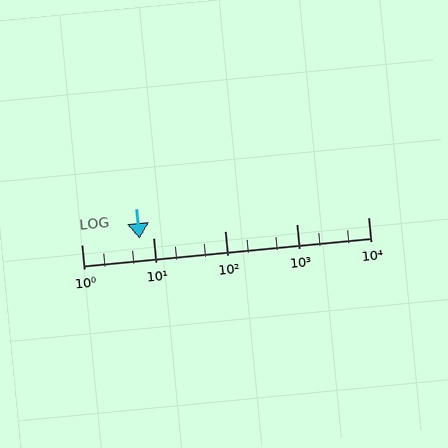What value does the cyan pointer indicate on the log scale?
The pointer indicates approximately 6.4.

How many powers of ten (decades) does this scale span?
The scale spans 4 decades, from 1 to 10000.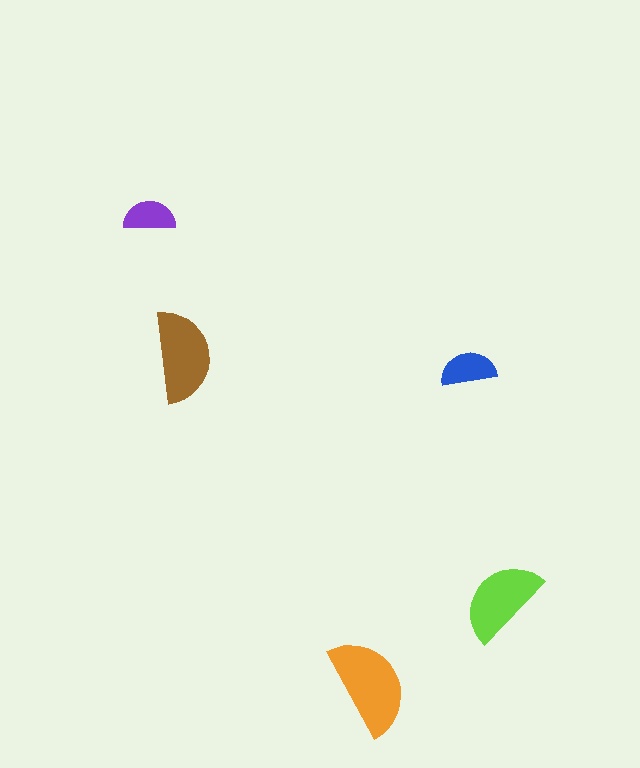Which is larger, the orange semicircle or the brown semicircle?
The orange one.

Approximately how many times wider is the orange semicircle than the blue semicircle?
About 2 times wider.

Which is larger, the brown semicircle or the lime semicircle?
The brown one.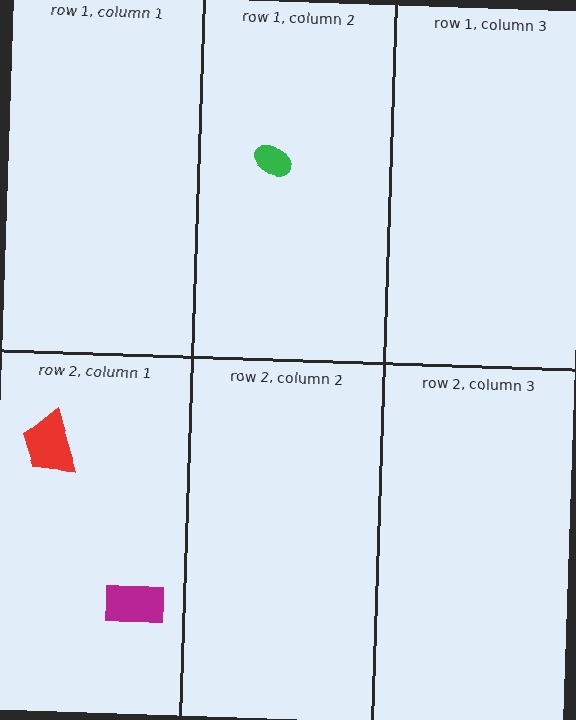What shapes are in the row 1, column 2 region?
The green ellipse.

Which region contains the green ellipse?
The row 1, column 2 region.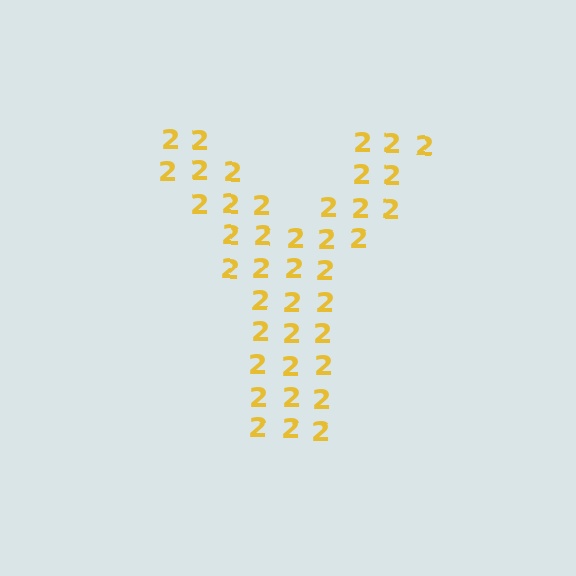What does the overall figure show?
The overall figure shows the letter Y.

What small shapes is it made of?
It is made of small digit 2's.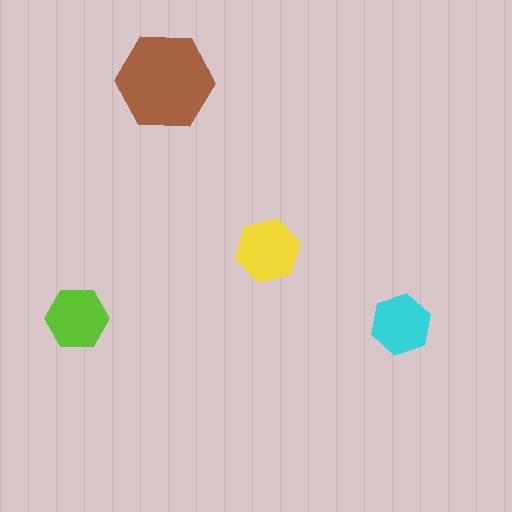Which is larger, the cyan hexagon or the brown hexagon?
The brown one.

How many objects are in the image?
There are 4 objects in the image.